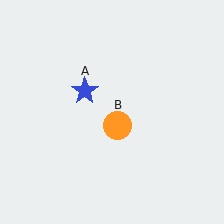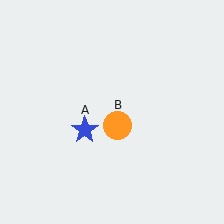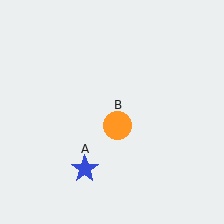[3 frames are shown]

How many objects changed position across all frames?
1 object changed position: blue star (object A).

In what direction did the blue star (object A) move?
The blue star (object A) moved down.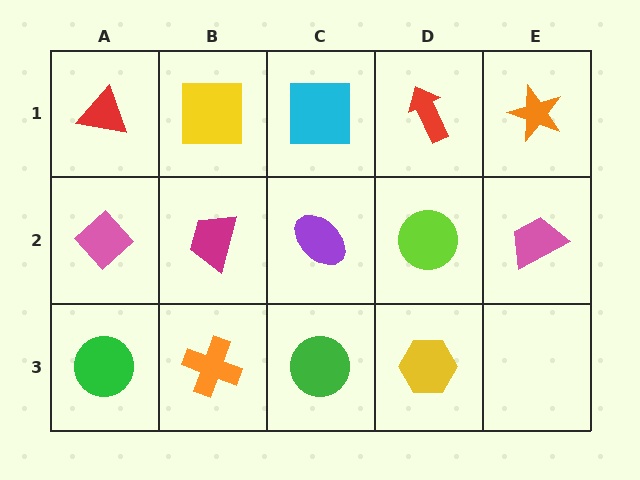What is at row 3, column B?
An orange cross.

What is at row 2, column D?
A lime circle.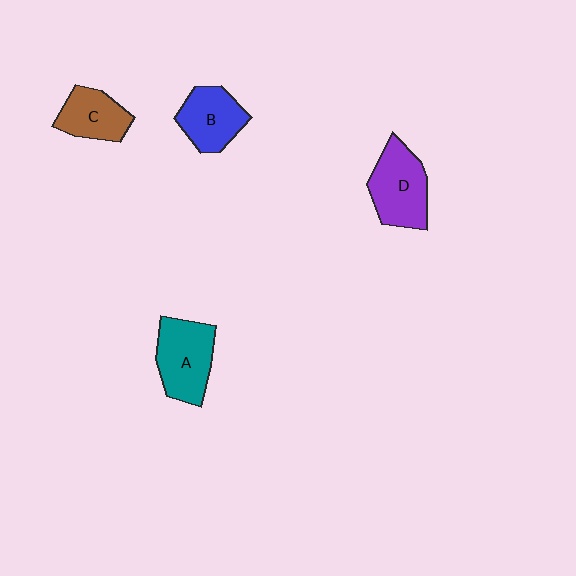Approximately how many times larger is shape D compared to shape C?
Approximately 1.4 times.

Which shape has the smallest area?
Shape C (brown).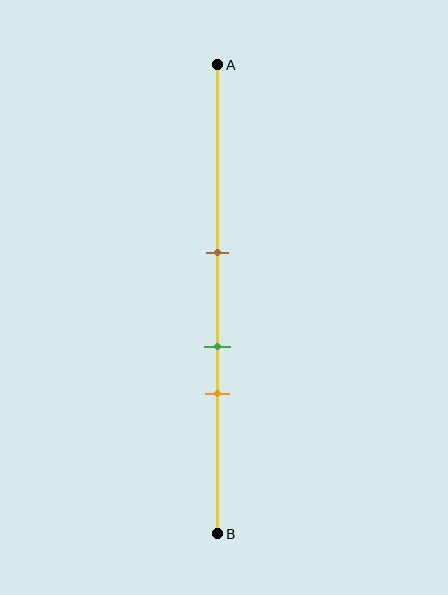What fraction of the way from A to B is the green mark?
The green mark is approximately 60% (0.6) of the way from A to B.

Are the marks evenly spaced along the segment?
Yes, the marks are approximately evenly spaced.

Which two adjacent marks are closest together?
The green and orange marks are the closest adjacent pair.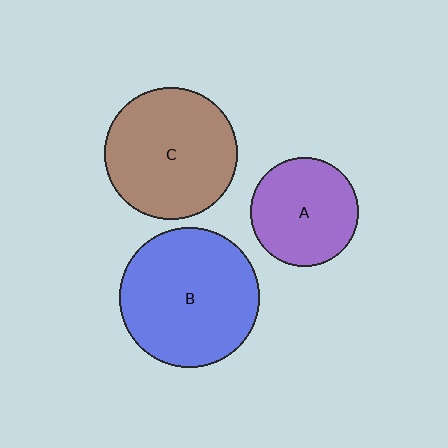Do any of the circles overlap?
No, none of the circles overlap.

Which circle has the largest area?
Circle B (blue).